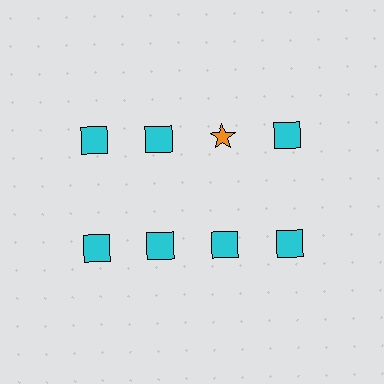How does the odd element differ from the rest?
It differs in both color (orange instead of cyan) and shape (star instead of square).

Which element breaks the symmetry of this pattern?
The orange star in the top row, center column breaks the symmetry. All other shapes are cyan squares.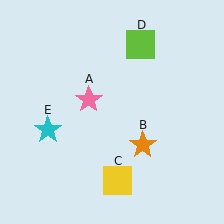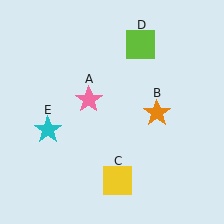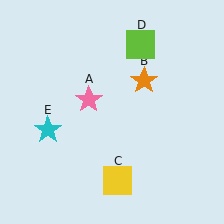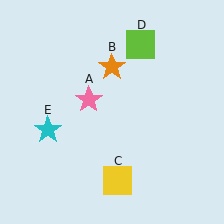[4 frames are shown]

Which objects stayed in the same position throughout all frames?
Pink star (object A) and yellow square (object C) and lime square (object D) and cyan star (object E) remained stationary.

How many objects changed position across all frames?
1 object changed position: orange star (object B).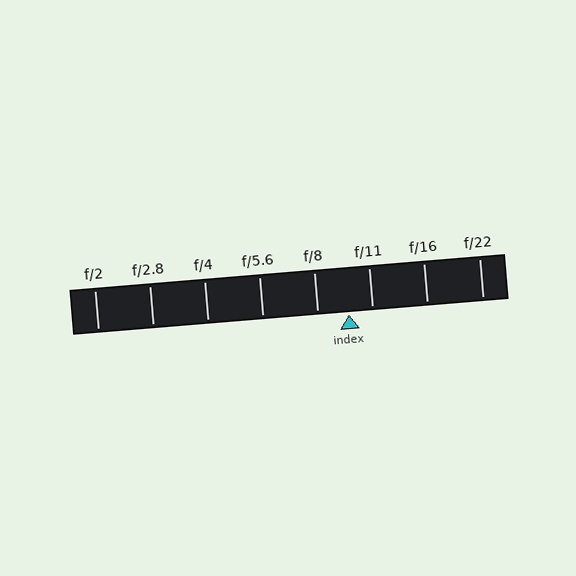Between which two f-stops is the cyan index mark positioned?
The index mark is between f/8 and f/11.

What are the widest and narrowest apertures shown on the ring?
The widest aperture shown is f/2 and the narrowest is f/22.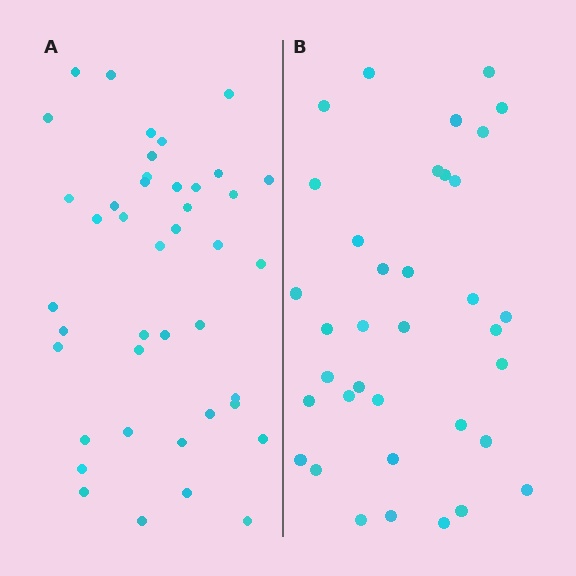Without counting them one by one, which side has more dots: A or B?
Region A (the left region) has more dots.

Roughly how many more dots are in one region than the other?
Region A has about 6 more dots than region B.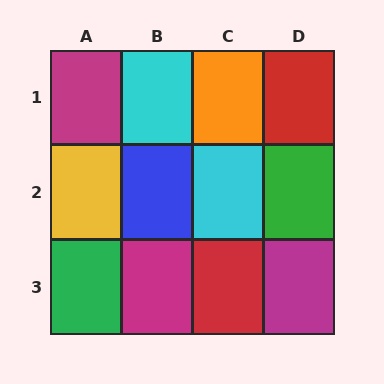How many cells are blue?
1 cell is blue.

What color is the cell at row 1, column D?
Red.